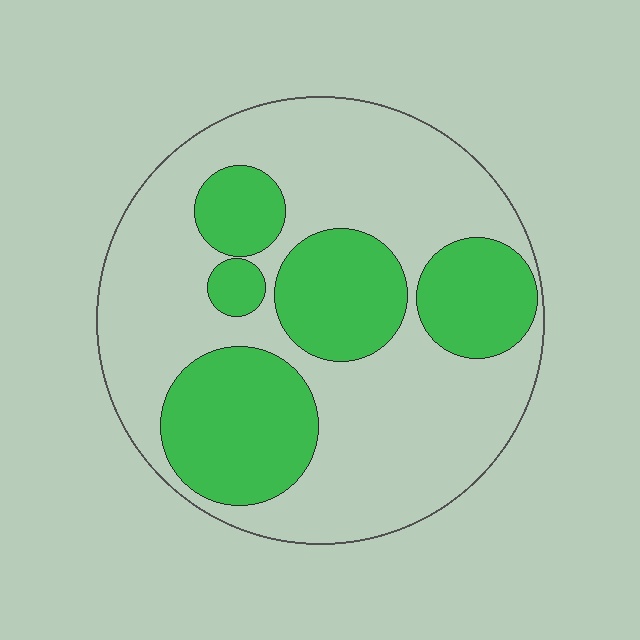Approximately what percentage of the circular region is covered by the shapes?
Approximately 35%.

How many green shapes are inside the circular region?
5.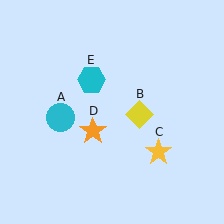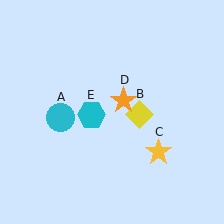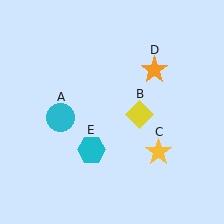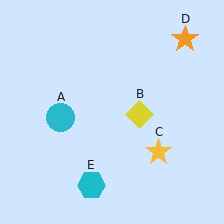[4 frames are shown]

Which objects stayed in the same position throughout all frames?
Cyan circle (object A) and yellow diamond (object B) and yellow star (object C) remained stationary.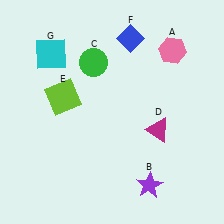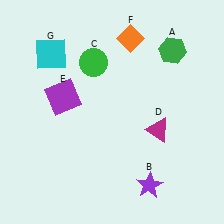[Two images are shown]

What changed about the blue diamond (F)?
In Image 1, F is blue. In Image 2, it changed to orange.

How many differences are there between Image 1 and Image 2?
There are 3 differences between the two images.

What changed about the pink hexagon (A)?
In Image 1, A is pink. In Image 2, it changed to green.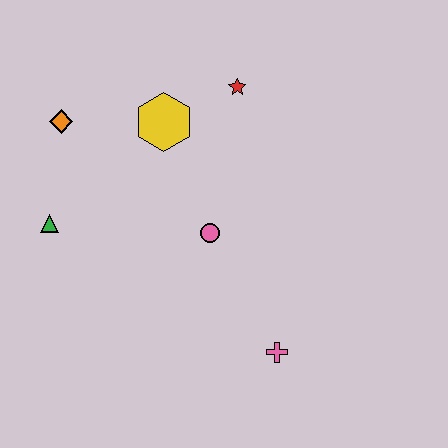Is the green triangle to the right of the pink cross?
No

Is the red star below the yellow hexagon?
No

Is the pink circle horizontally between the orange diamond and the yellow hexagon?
No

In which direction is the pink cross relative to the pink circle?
The pink cross is below the pink circle.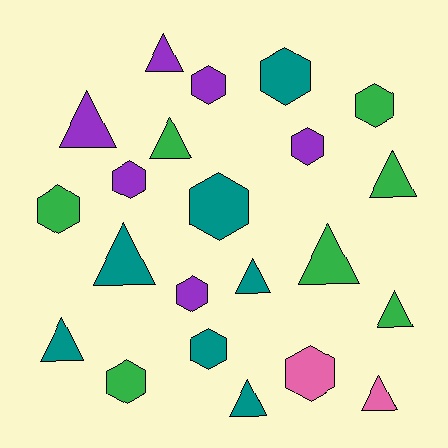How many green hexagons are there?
There are 3 green hexagons.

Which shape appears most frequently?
Triangle, with 11 objects.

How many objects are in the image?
There are 22 objects.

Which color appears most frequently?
Green, with 7 objects.